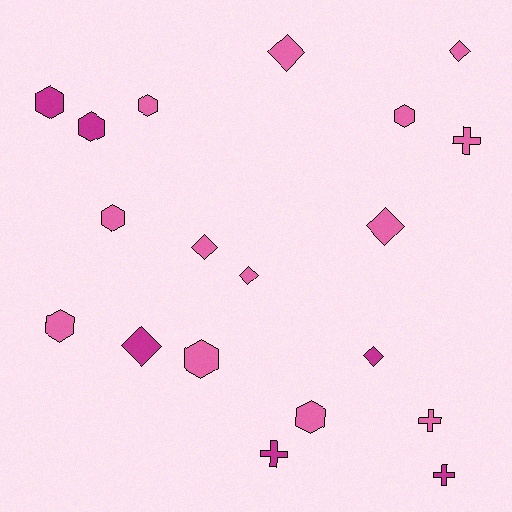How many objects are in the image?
There are 19 objects.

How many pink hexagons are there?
There are 6 pink hexagons.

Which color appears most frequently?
Pink, with 13 objects.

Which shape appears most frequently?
Hexagon, with 8 objects.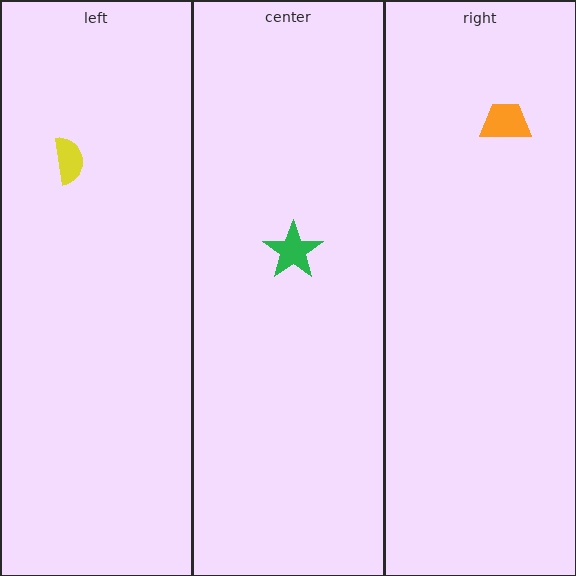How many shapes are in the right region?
1.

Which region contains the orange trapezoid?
The right region.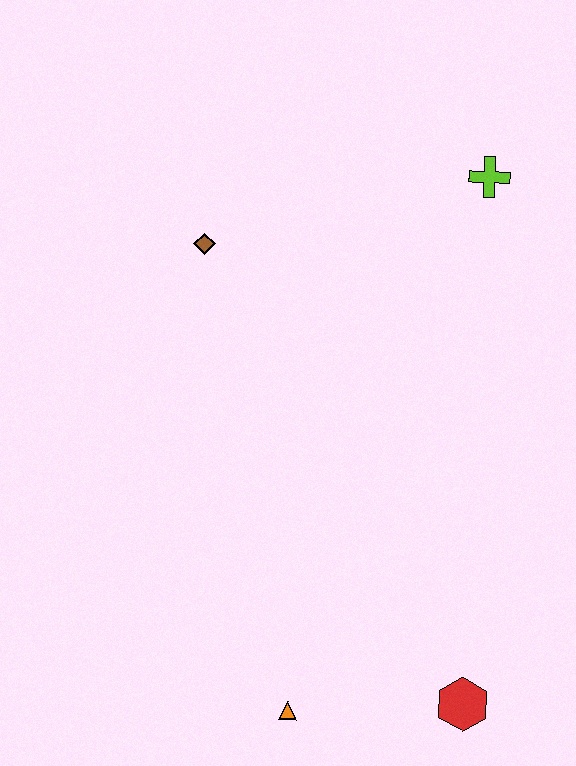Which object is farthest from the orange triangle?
The lime cross is farthest from the orange triangle.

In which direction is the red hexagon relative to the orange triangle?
The red hexagon is to the right of the orange triangle.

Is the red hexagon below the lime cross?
Yes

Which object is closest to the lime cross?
The brown diamond is closest to the lime cross.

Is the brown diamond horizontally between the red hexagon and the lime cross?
No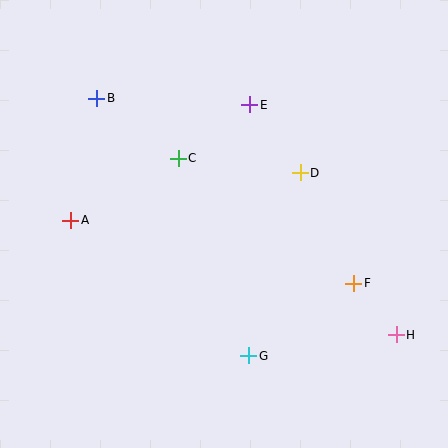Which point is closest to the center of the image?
Point C at (178, 158) is closest to the center.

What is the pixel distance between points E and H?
The distance between E and H is 273 pixels.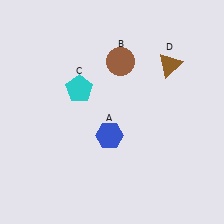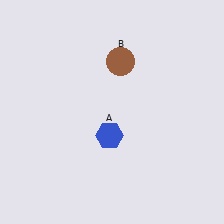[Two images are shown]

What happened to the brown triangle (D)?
The brown triangle (D) was removed in Image 2. It was in the top-right area of Image 1.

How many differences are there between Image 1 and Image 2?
There are 2 differences between the two images.